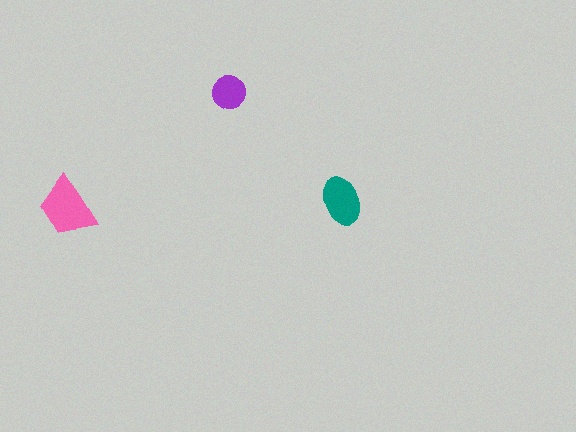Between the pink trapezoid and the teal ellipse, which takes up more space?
The pink trapezoid.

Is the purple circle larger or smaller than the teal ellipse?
Smaller.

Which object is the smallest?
The purple circle.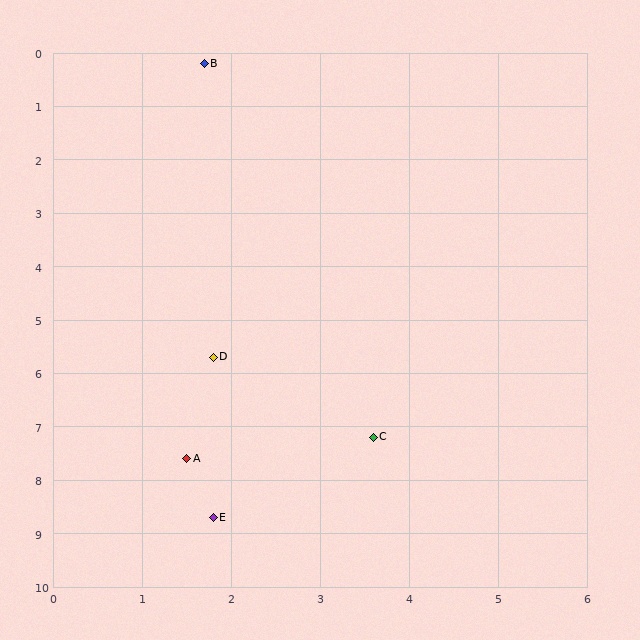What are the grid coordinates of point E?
Point E is at approximately (1.8, 8.7).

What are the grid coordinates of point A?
Point A is at approximately (1.5, 7.6).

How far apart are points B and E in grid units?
Points B and E are about 8.5 grid units apart.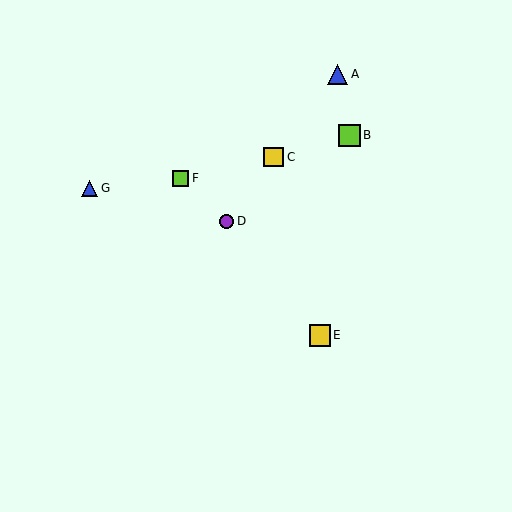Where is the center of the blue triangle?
The center of the blue triangle is at (90, 188).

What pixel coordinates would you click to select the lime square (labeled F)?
Click at (180, 178) to select the lime square F.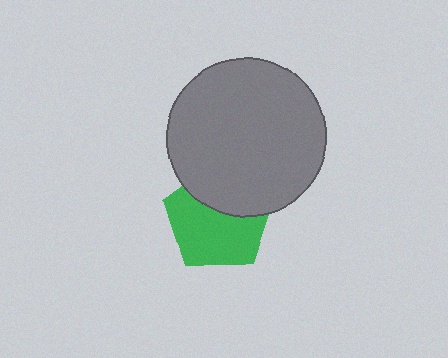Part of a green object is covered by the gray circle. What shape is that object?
It is a pentagon.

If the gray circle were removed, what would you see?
You would see the complete green pentagon.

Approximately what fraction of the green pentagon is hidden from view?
Roughly 37% of the green pentagon is hidden behind the gray circle.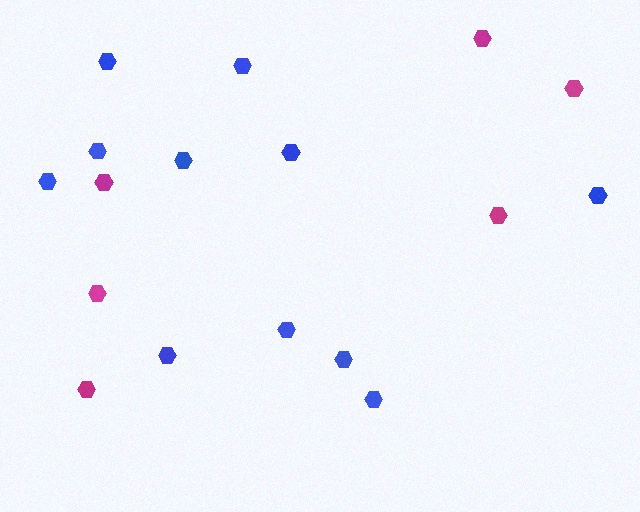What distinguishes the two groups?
There are 2 groups: one group of blue hexagons (11) and one group of magenta hexagons (6).